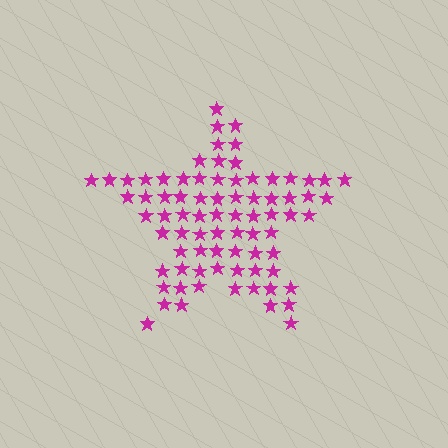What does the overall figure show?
The overall figure shows a star.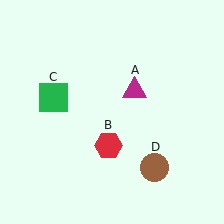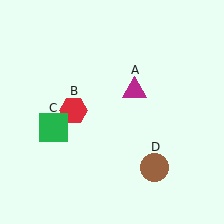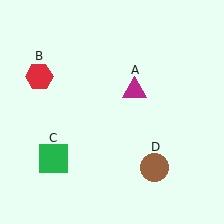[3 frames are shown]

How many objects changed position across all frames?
2 objects changed position: red hexagon (object B), green square (object C).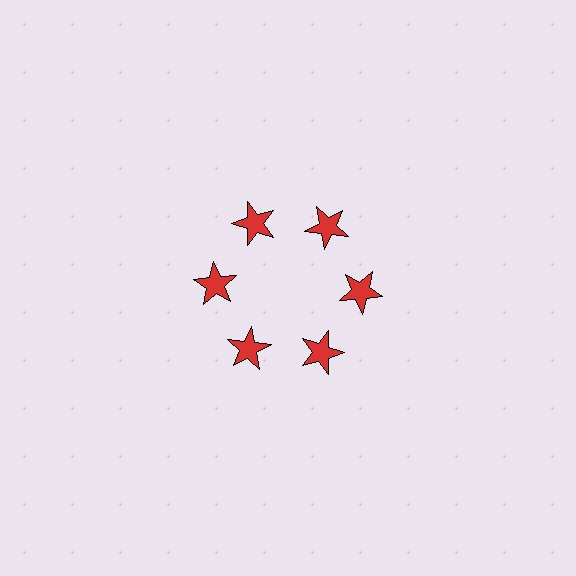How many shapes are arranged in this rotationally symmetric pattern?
There are 6 shapes, arranged in 6 groups of 1.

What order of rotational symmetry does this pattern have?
This pattern has 6-fold rotational symmetry.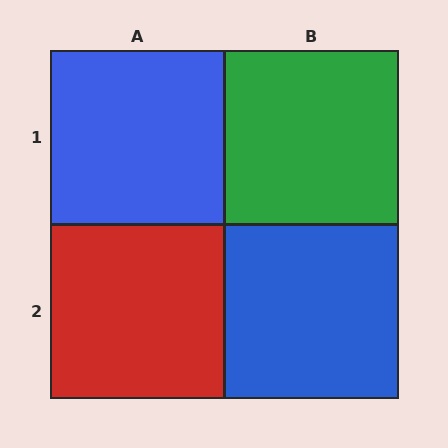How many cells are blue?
2 cells are blue.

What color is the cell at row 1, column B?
Green.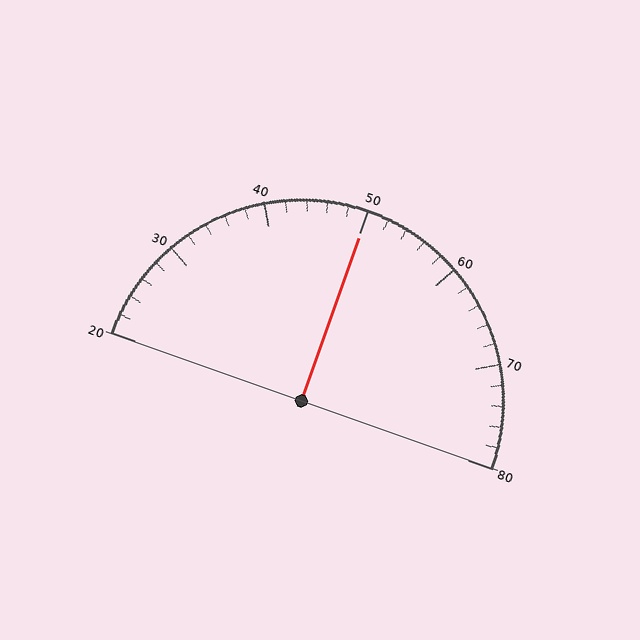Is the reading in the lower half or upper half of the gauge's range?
The reading is in the upper half of the range (20 to 80).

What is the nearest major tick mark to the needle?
The nearest major tick mark is 50.